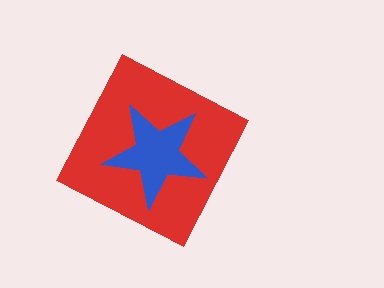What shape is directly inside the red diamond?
The blue star.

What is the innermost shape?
The blue star.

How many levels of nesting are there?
2.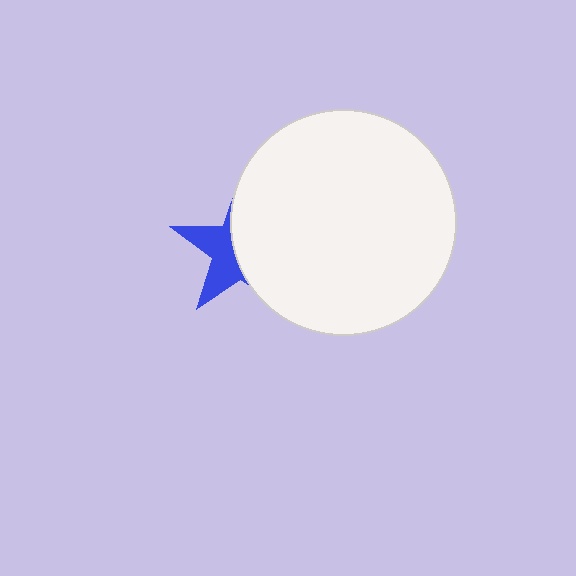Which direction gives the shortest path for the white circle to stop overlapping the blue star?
Moving right gives the shortest separation.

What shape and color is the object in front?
The object in front is a white circle.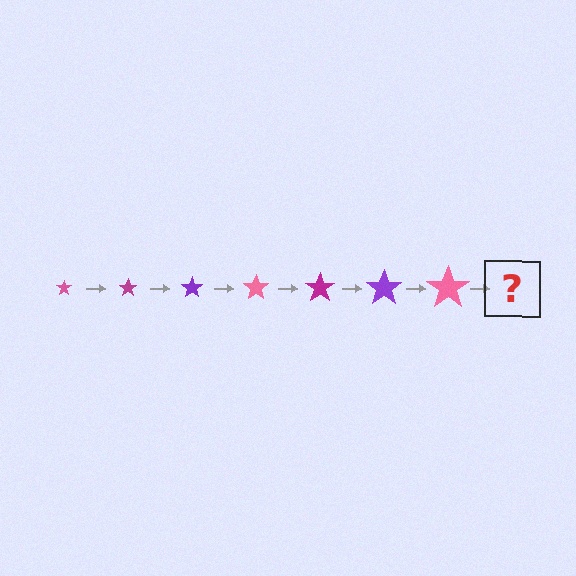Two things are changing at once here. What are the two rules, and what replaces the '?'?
The two rules are that the star grows larger each step and the color cycles through pink, magenta, and purple. The '?' should be a magenta star, larger than the previous one.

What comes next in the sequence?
The next element should be a magenta star, larger than the previous one.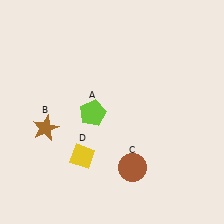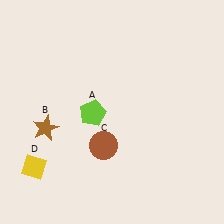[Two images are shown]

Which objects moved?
The objects that moved are: the brown circle (C), the yellow diamond (D).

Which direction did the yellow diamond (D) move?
The yellow diamond (D) moved left.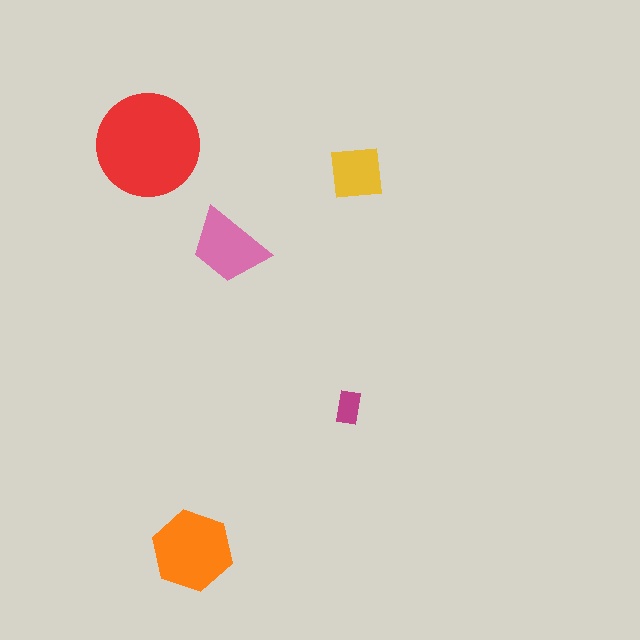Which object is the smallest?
The magenta rectangle.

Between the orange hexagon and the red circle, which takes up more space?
The red circle.